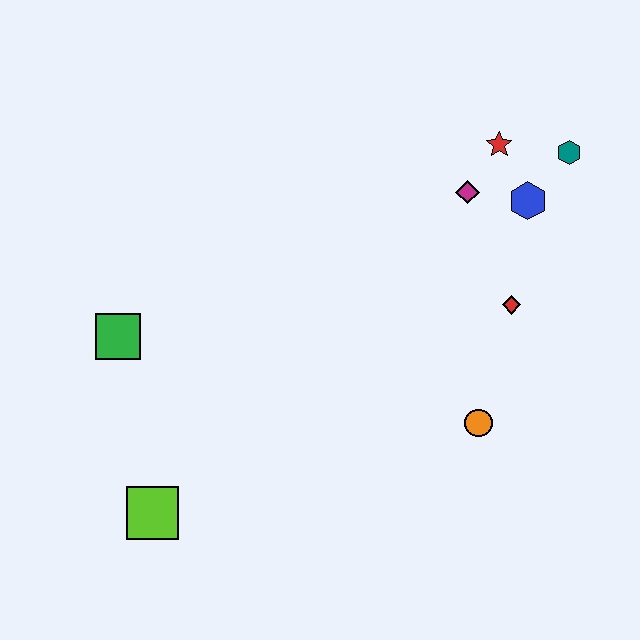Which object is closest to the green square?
The lime square is closest to the green square.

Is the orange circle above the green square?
No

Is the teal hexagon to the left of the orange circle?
No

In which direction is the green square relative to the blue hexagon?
The green square is to the left of the blue hexagon.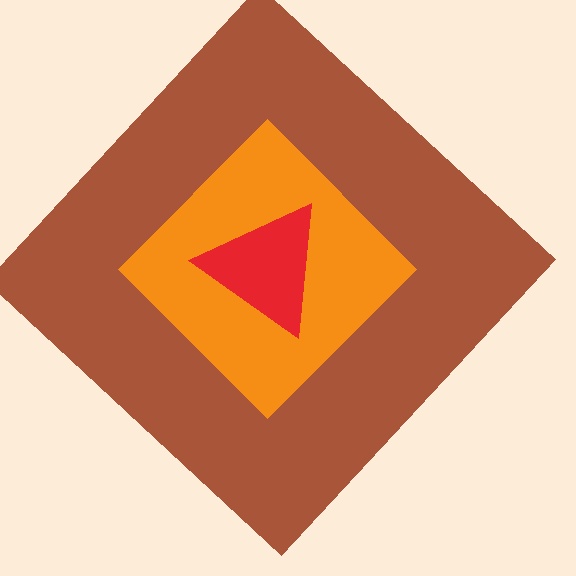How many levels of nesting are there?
3.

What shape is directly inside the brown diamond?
The orange diamond.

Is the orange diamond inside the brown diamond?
Yes.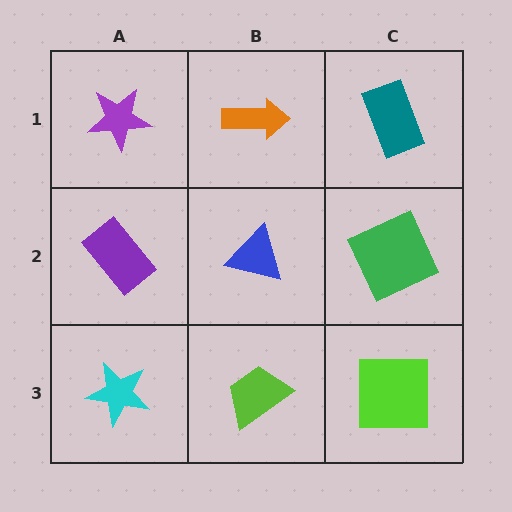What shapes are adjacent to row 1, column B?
A blue triangle (row 2, column B), a purple star (row 1, column A), a teal rectangle (row 1, column C).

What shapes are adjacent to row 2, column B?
An orange arrow (row 1, column B), a lime trapezoid (row 3, column B), a purple rectangle (row 2, column A), a green square (row 2, column C).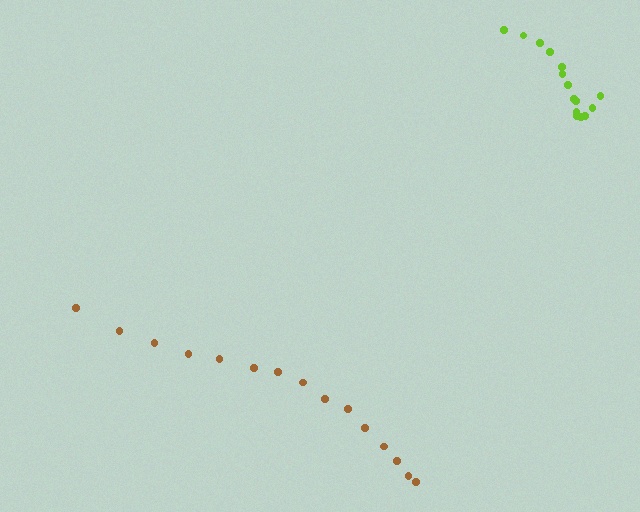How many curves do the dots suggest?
There are 2 distinct paths.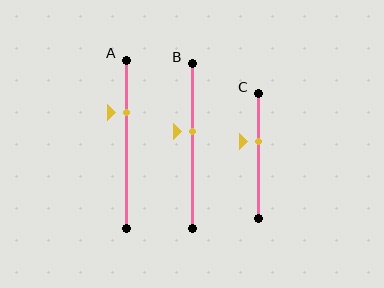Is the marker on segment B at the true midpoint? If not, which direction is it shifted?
No, the marker on segment B is shifted upward by about 9% of the segment length.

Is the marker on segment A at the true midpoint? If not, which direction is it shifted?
No, the marker on segment A is shifted upward by about 19% of the segment length.